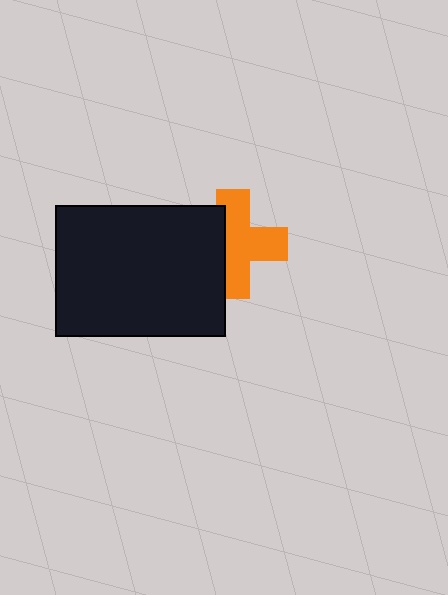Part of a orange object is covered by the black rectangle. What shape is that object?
It is a cross.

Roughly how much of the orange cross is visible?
About half of it is visible (roughly 65%).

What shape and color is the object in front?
The object in front is a black rectangle.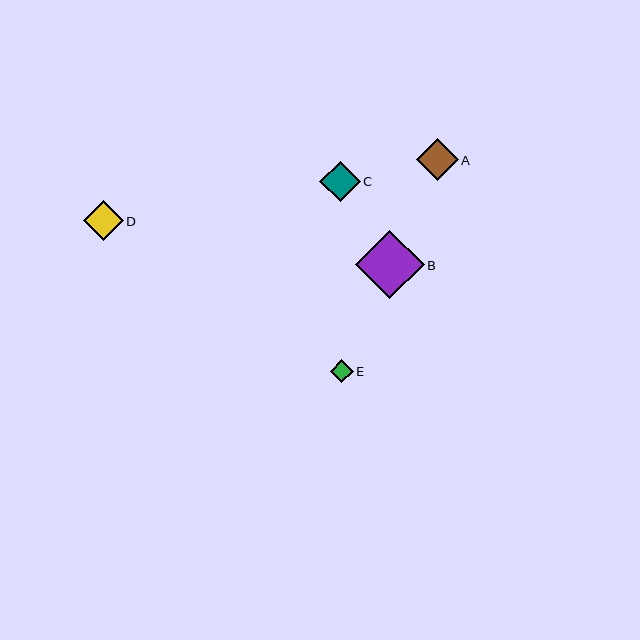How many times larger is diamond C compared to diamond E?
Diamond C is approximately 1.7 times the size of diamond E.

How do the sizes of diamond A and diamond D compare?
Diamond A and diamond D are approximately the same size.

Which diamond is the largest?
Diamond B is the largest with a size of approximately 69 pixels.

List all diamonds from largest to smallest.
From largest to smallest: B, A, C, D, E.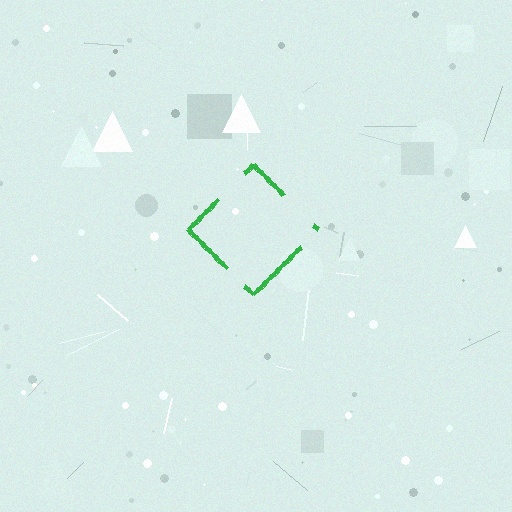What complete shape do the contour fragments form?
The contour fragments form a diamond.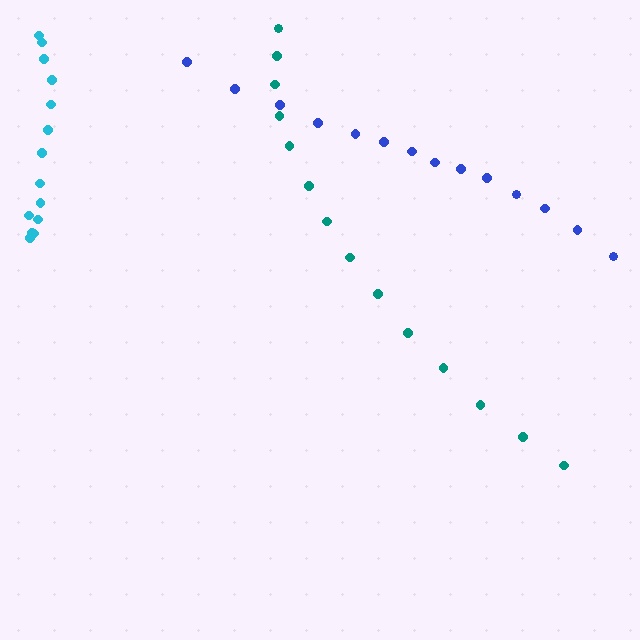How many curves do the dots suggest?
There are 3 distinct paths.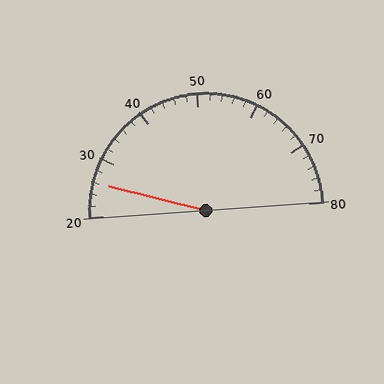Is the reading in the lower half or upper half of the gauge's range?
The reading is in the lower half of the range (20 to 80).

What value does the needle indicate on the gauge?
The needle indicates approximately 26.